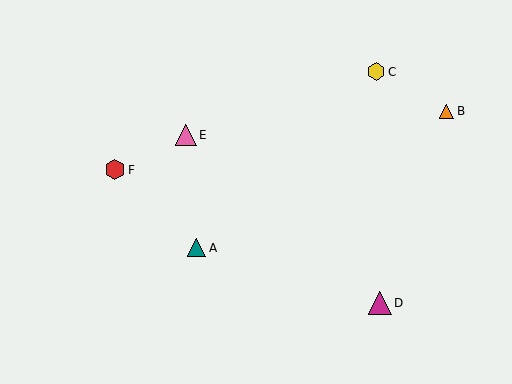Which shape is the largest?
The magenta triangle (labeled D) is the largest.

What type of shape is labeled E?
Shape E is a pink triangle.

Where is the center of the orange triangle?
The center of the orange triangle is at (447, 111).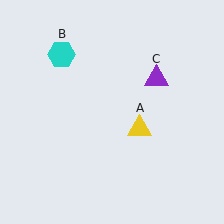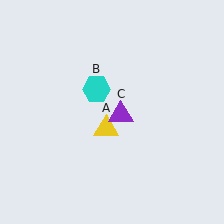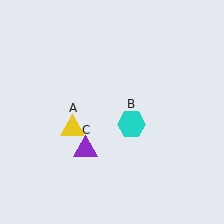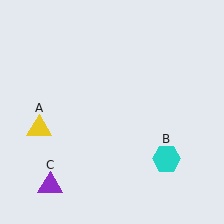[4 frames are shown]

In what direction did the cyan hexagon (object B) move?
The cyan hexagon (object B) moved down and to the right.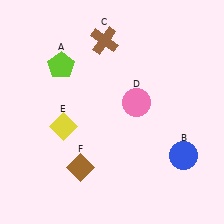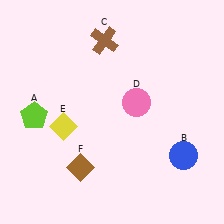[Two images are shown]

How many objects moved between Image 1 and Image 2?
1 object moved between the two images.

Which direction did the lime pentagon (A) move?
The lime pentagon (A) moved down.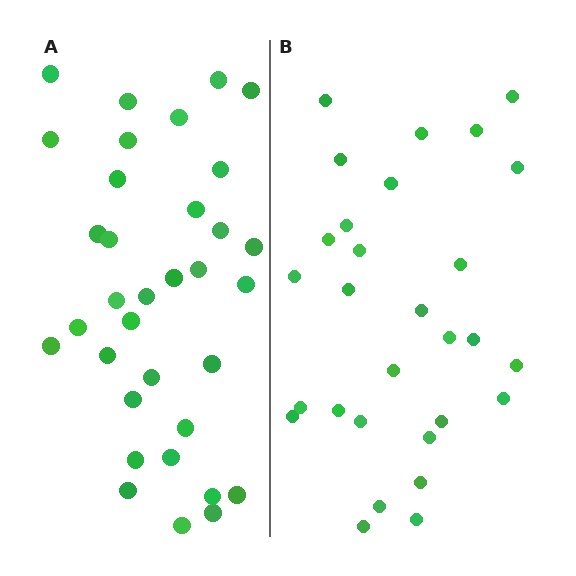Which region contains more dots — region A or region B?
Region A (the left region) has more dots.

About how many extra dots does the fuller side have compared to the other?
Region A has about 5 more dots than region B.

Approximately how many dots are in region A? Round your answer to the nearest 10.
About 30 dots. (The exact count is 34, which rounds to 30.)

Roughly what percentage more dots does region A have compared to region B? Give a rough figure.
About 15% more.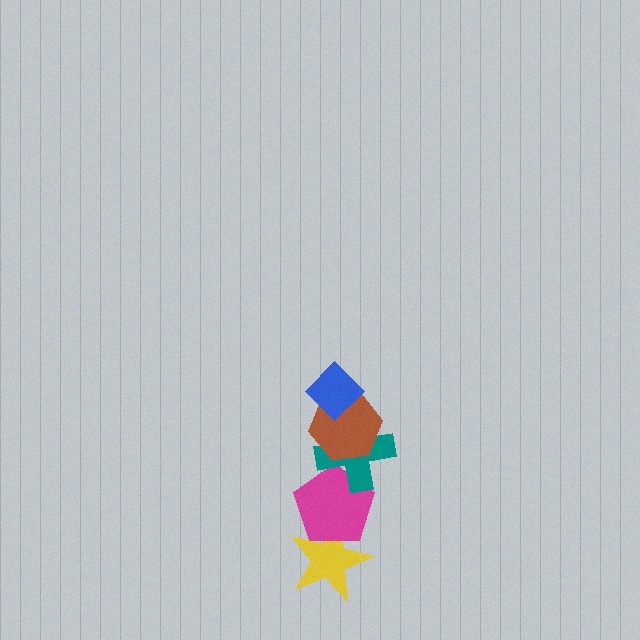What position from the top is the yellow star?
The yellow star is 5th from the top.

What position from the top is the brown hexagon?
The brown hexagon is 2nd from the top.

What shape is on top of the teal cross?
The brown hexagon is on top of the teal cross.